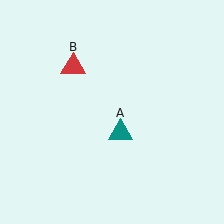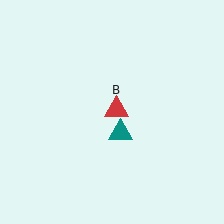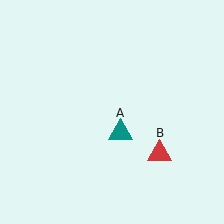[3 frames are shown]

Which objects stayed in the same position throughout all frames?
Teal triangle (object A) remained stationary.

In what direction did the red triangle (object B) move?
The red triangle (object B) moved down and to the right.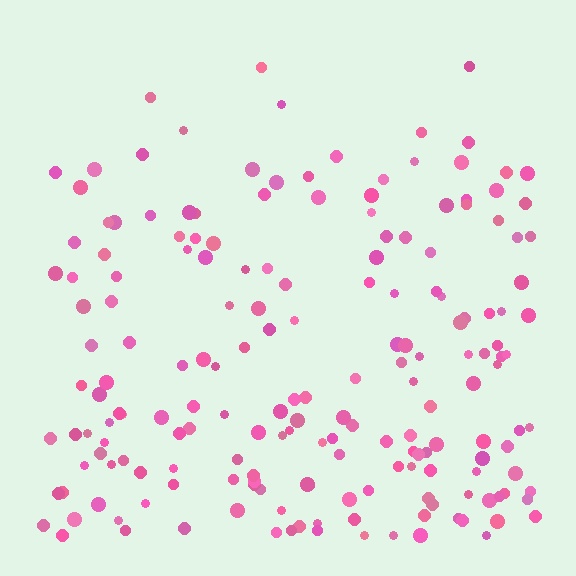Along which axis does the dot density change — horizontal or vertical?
Vertical.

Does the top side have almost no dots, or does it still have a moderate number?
Still a moderate number, just noticeably fewer than the bottom.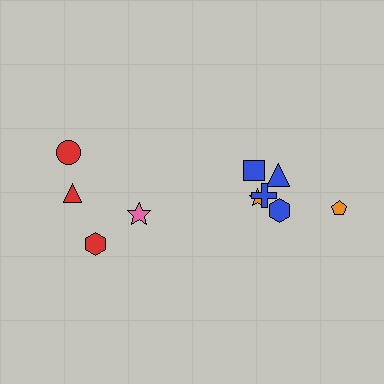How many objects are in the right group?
There are 6 objects.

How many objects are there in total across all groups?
There are 10 objects.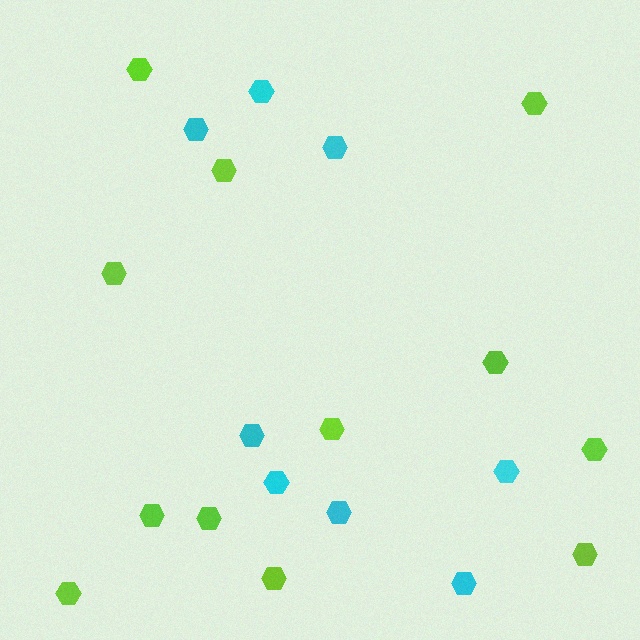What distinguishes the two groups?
There are 2 groups: one group of cyan hexagons (8) and one group of lime hexagons (12).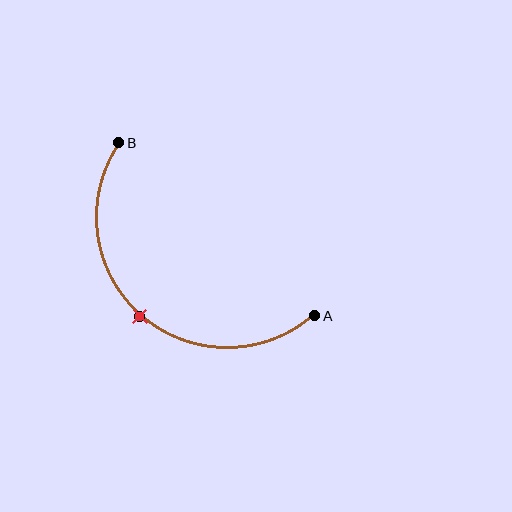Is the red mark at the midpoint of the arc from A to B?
Yes. The red mark lies on the arc at equal arc-length from both A and B — it is the arc midpoint.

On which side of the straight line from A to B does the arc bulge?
The arc bulges below and to the left of the straight line connecting A and B.